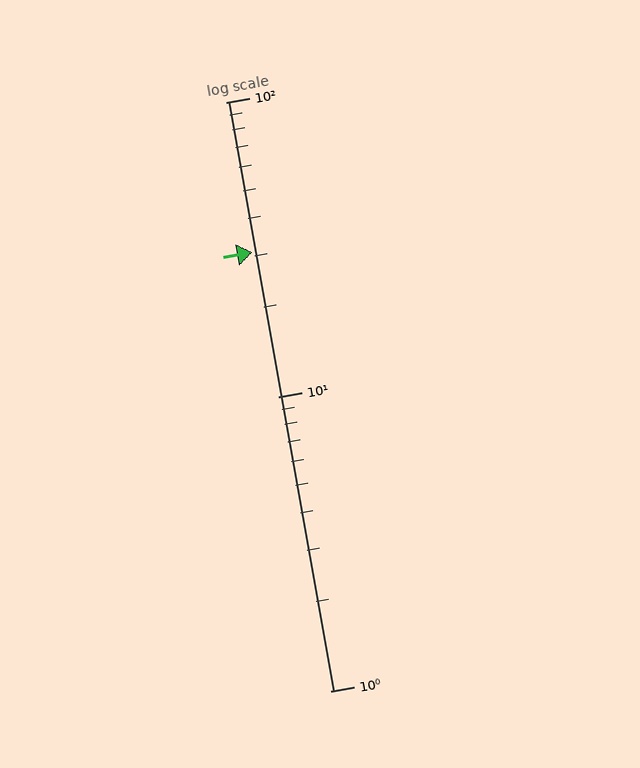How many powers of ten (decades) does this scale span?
The scale spans 2 decades, from 1 to 100.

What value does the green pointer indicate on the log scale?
The pointer indicates approximately 31.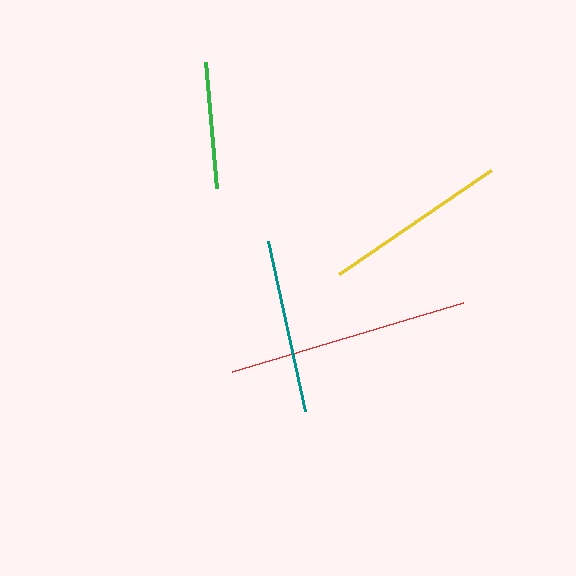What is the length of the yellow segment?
The yellow segment is approximately 185 pixels long.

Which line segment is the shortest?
The green line is the shortest at approximately 126 pixels.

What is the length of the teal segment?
The teal segment is approximately 174 pixels long.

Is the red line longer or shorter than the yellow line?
The red line is longer than the yellow line.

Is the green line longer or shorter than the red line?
The red line is longer than the green line.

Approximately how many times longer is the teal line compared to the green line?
The teal line is approximately 1.4 times the length of the green line.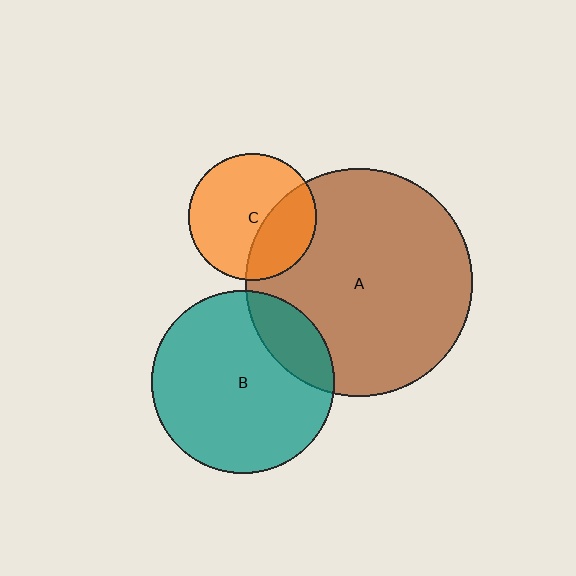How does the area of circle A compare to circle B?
Approximately 1.6 times.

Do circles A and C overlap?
Yes.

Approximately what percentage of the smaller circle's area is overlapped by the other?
Approximately 35%.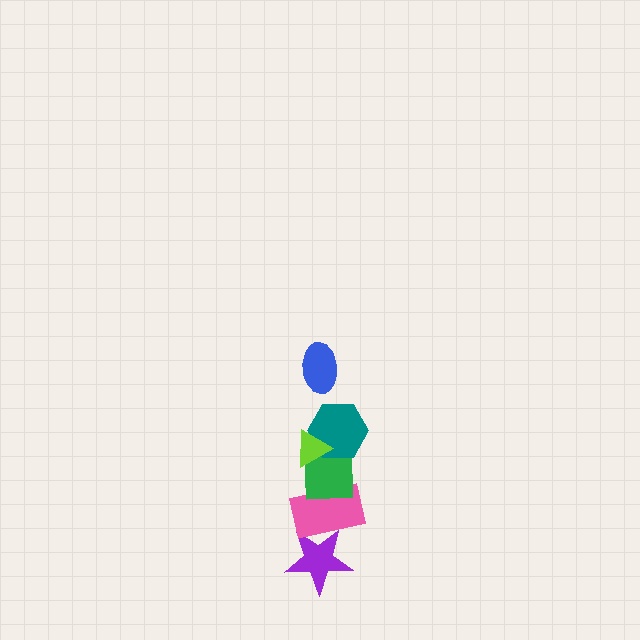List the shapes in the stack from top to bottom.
From top to bottom: the blue ellipse, the lime triangle, the teal hexagon, the green square, the pink rectangle, the purple star.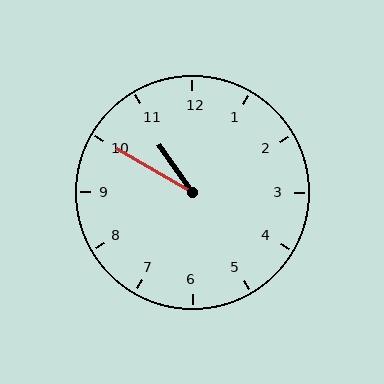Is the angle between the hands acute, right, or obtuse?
It is acute.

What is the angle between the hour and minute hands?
Approximately 25 degrees.